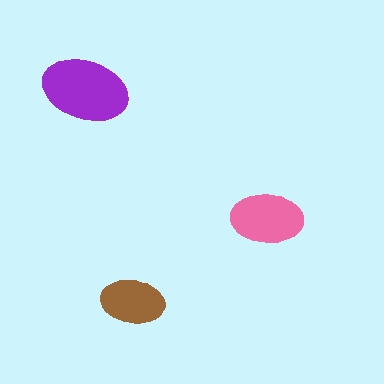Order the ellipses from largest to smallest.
the purple one, the pink one, the brown one.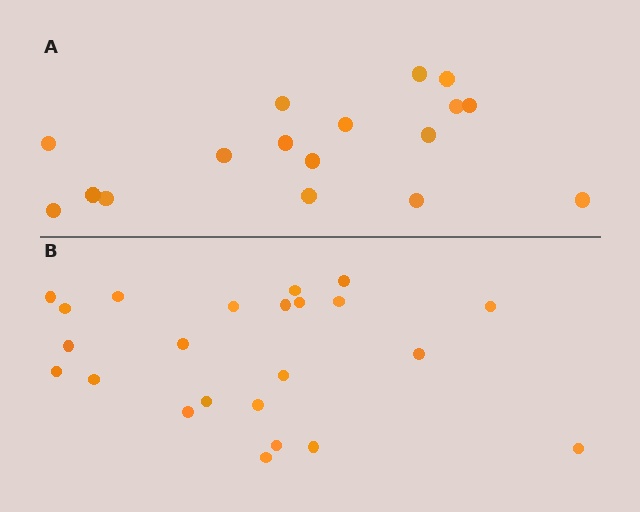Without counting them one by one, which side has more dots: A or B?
Region B (the bottom region) has more dots.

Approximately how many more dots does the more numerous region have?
Region B has about 6 more dots than region A.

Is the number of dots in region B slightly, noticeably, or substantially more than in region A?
Region B has noticeably more, but not dramatically so. The ratio is roughly 1.4 to 1.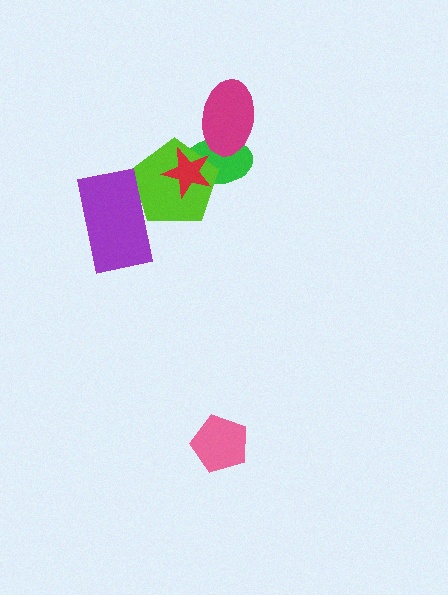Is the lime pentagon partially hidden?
Yes, it is partially covered by another shape.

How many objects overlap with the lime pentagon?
3 objects overlap with the lime pentagon.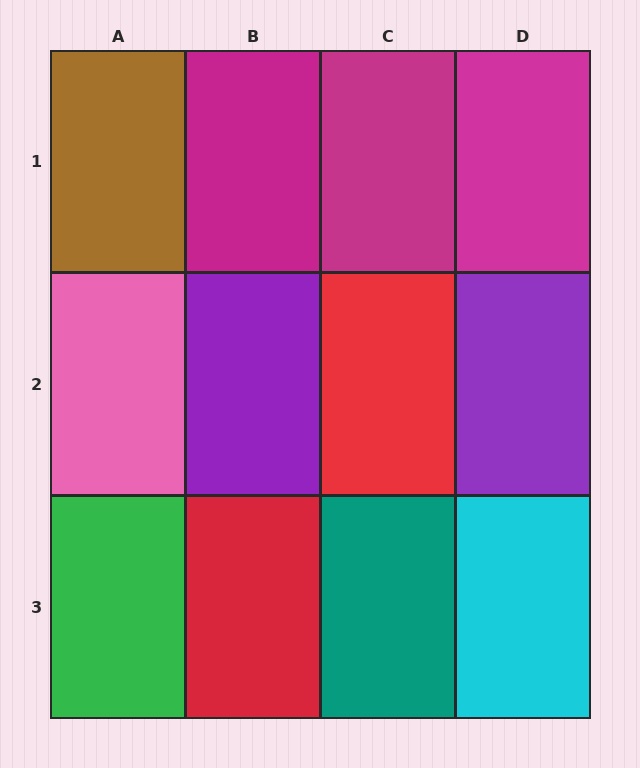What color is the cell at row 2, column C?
Red.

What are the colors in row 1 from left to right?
Brown, magenta, magenta, magenta.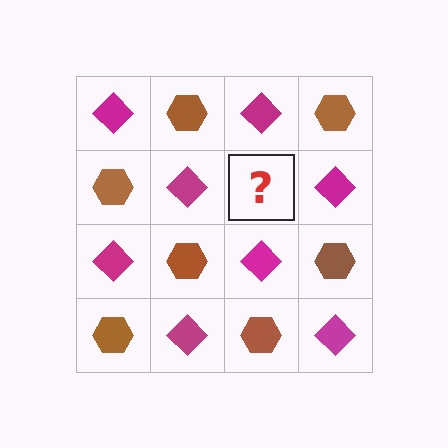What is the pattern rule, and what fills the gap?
The rule is that it alternates magenta diamond and brown hexagon in a checkerboard pattern. The gap should be filled with a brown hexagon.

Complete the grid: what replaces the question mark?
The question mark should be replaced with a brown hexagon.